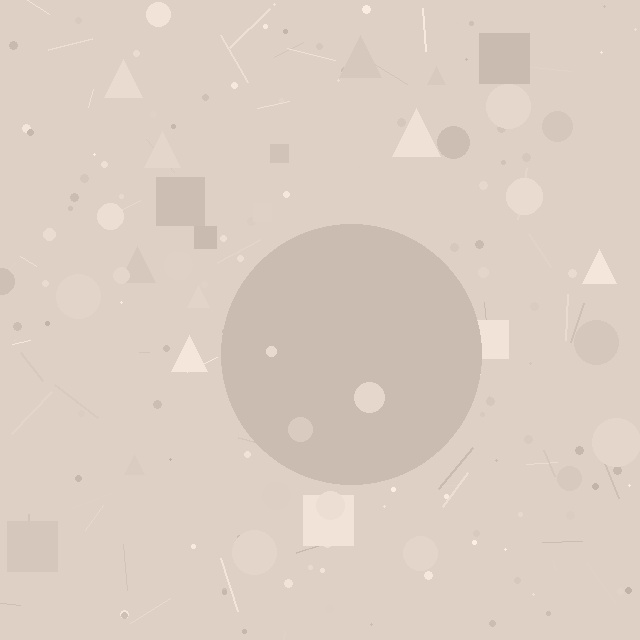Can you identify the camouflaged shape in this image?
The camouflaged shape is a circle.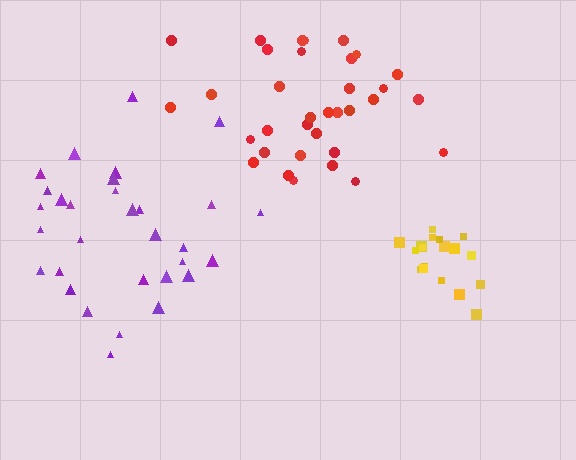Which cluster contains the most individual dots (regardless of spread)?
Red (34).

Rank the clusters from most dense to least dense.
yellow, red, purple.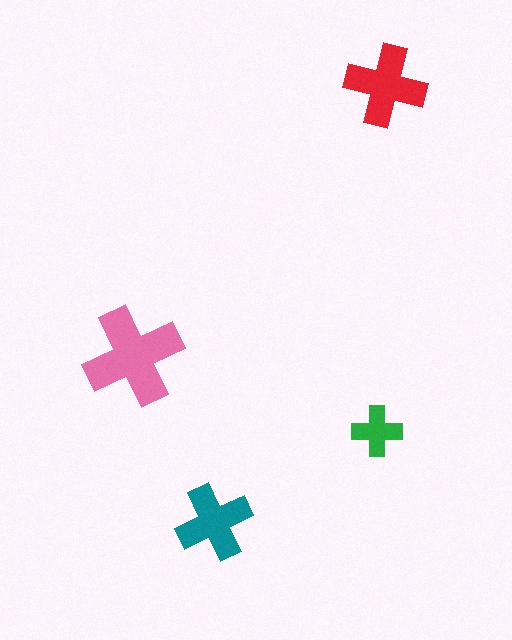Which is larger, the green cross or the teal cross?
The teal one.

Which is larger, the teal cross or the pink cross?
The pink one.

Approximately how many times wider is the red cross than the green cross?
About 1.5 times wider.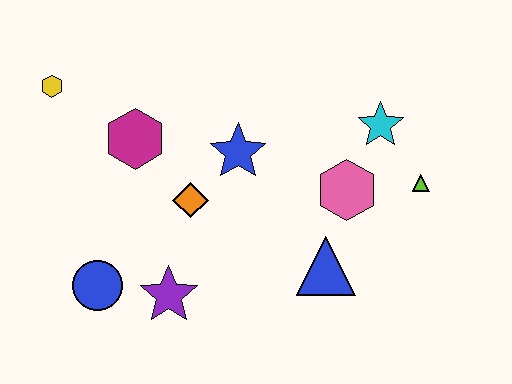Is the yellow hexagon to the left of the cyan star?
Yes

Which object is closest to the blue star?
The orange diamond is closest to the blue star.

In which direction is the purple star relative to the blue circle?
The purple star is to the right of the blue circle.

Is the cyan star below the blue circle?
No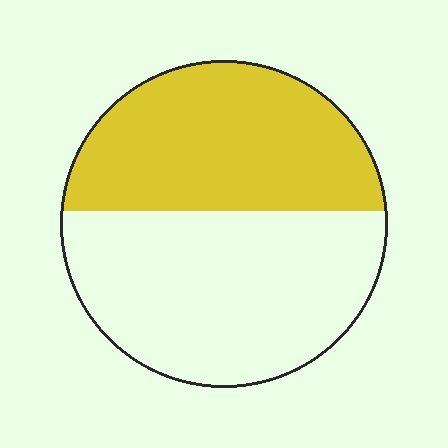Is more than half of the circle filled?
No.